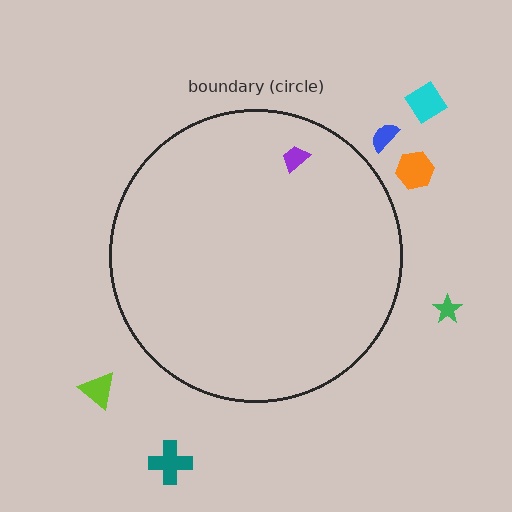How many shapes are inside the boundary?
1 inside, 6 outside.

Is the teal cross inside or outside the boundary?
Outside.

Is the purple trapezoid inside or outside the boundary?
Inside.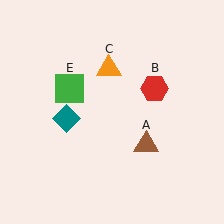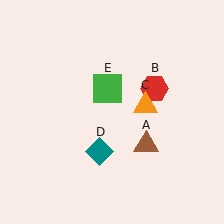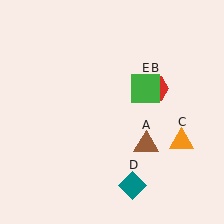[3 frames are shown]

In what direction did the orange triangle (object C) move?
The orange triangle (object C) moved down and to the right.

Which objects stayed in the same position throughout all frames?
Brown triangle (object A) and red hexagon (object B) remained stationary.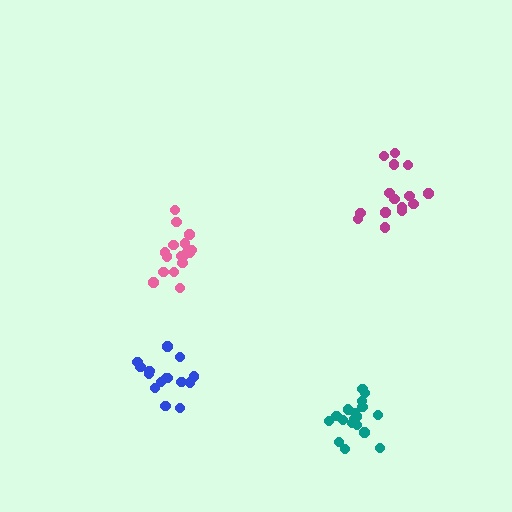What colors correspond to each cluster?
The clusters are colored: teal, blue, magenta, pink.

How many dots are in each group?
Group 1: 18 dots, Group 2: 15 dots, Group 3: 15 dots, Group 4: 16 dots (64 total).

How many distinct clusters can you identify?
There are 4 distinct clusters.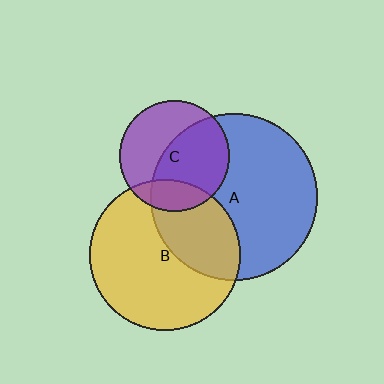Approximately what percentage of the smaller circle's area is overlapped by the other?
Approximately 35%.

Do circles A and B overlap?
Yes.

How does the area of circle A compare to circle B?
Approximately 1.2 times.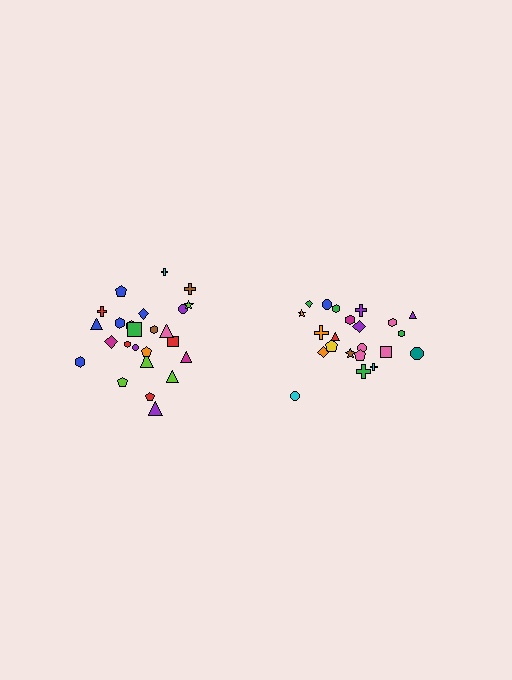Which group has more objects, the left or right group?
The left group.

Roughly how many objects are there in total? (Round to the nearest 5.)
Roughly 45 objects in total.